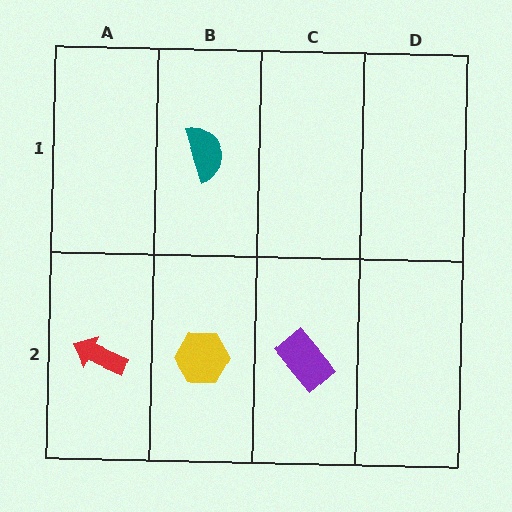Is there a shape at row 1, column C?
No, that cell is empty.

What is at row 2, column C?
A purple rectangle.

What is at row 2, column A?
A red arrow.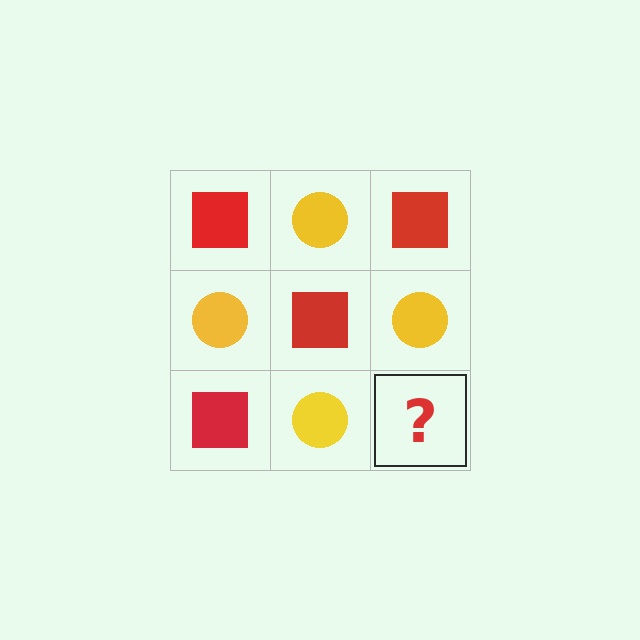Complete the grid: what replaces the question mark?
The question mark should be replaced with a red square.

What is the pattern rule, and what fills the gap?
The rule is that it alternates red square and yellow circle in a checkerboard pattern. The gap should be filled with a red square.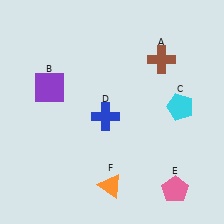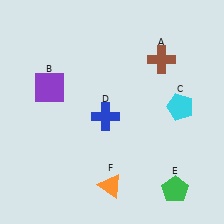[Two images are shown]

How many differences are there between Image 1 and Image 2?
There is 1 difference between the two images.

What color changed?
The pentagon (E) changed from pink in Image 1 to green in Image 2.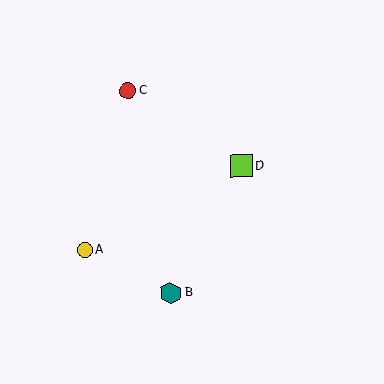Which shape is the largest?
The lime square (labeled D) is the largest.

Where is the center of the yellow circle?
The center of the yellow circle is at (85, 250).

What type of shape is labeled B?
Shape B is a teal hexagon.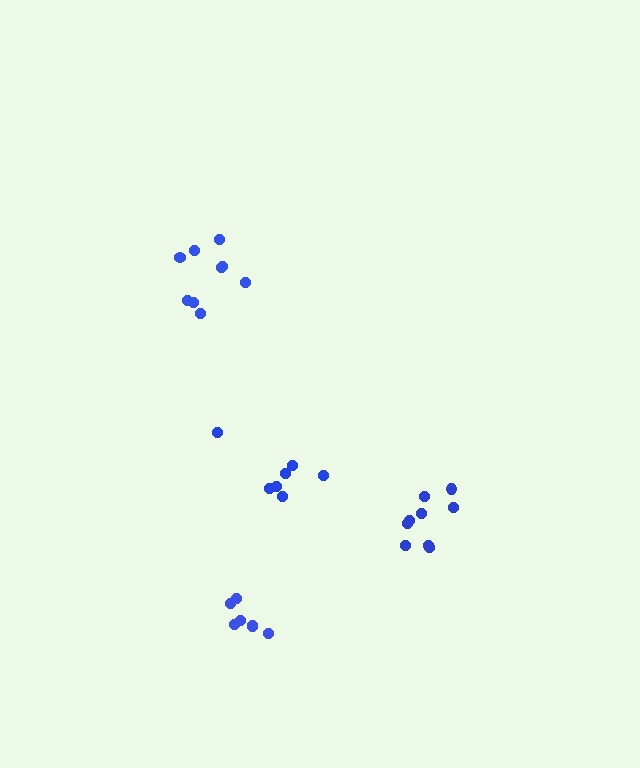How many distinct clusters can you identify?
There are 4 distinct clusters.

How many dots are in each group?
Group 1: 9 dots, Group 2: 9 dots, Group 3: 7 dots, Group 4: 7 dots (32 total).